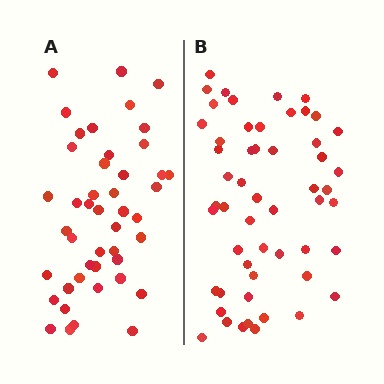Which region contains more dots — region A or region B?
Region B (the right region) has more dots.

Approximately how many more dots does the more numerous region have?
Region B has roughly 8 or so more dots than region A.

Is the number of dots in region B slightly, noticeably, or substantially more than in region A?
Region B has only slightly more — the two regions are fairly close. The ratio is roughly 1.2 to 1.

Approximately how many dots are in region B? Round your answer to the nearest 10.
About 50 dots. (The exact count is 54, which rounds to 50.)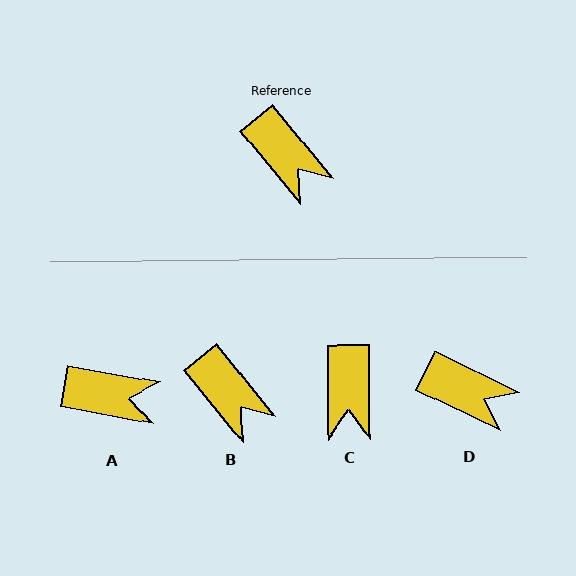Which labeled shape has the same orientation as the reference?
B.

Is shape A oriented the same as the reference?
No, it is off by about 41 degrees.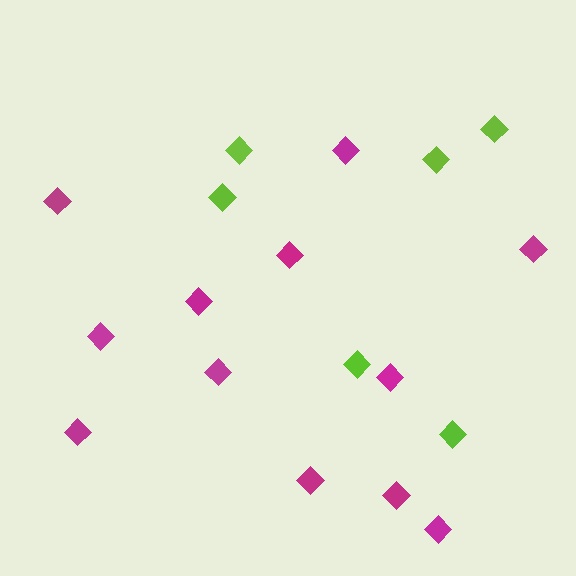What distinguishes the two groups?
There are 2 groups: one group of magenta diamonds (12) and one group of lime diamonds (6).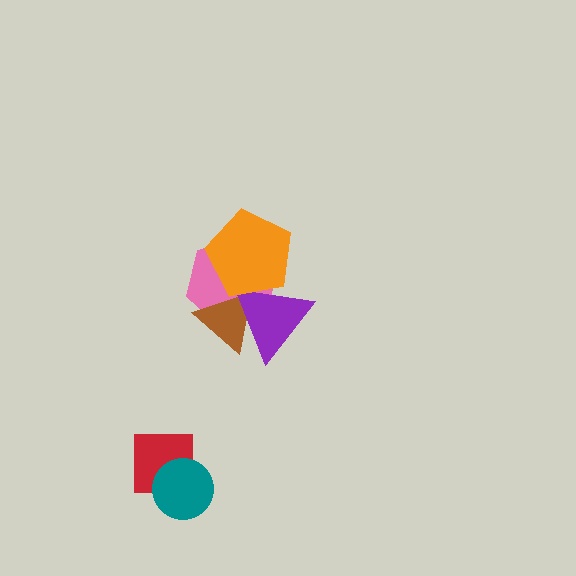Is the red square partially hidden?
Yes, it is partially covered by another shape.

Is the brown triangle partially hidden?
Yes, it is partially covered by another shape.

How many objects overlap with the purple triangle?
3 objects overlap with the purple triangle.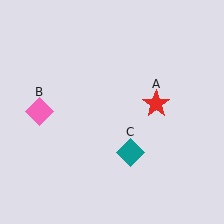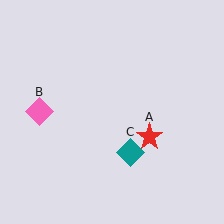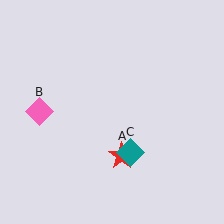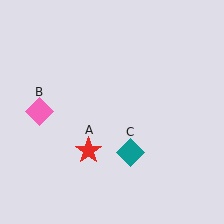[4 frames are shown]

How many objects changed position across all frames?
1 object changed position: red star (object A).